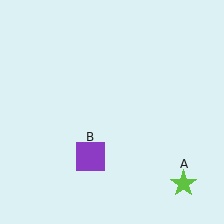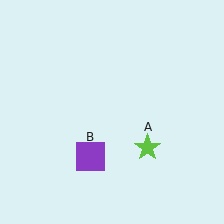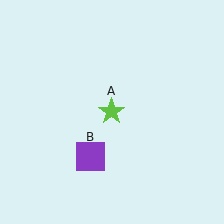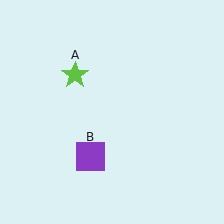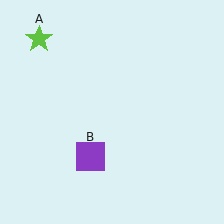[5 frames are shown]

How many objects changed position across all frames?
1 object changed position: lime star (object A).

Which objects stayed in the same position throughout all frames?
Purple square (object B) remained stationary.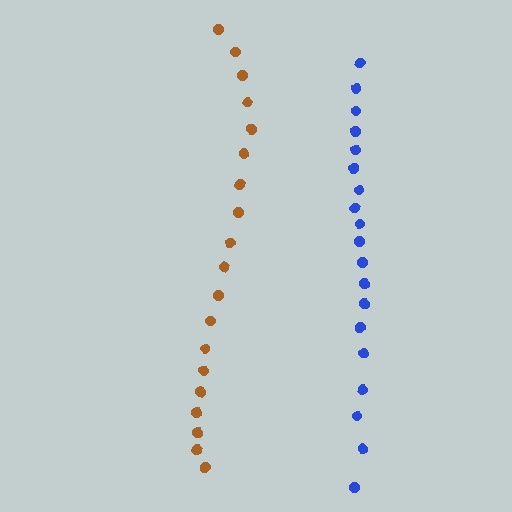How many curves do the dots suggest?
There are 2 distinct paths.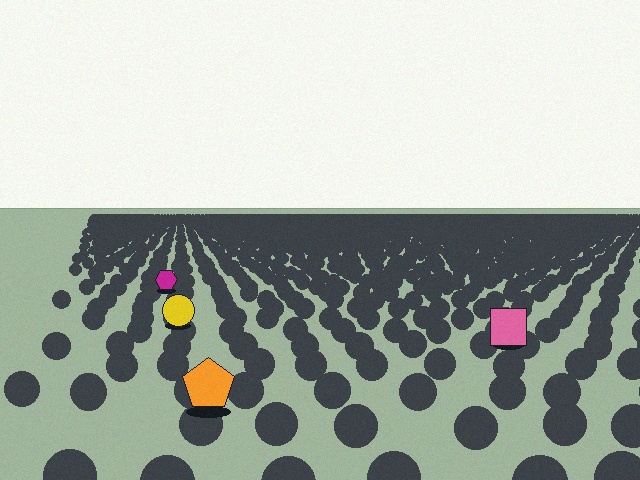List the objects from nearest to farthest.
From nearest to farthest: the orange pentagon, the pink square, the yellow circle, the magenta hexagon.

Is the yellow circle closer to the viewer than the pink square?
No. The pink square is closer — you can tell from the texture gradient: the ground texture is coarser near it.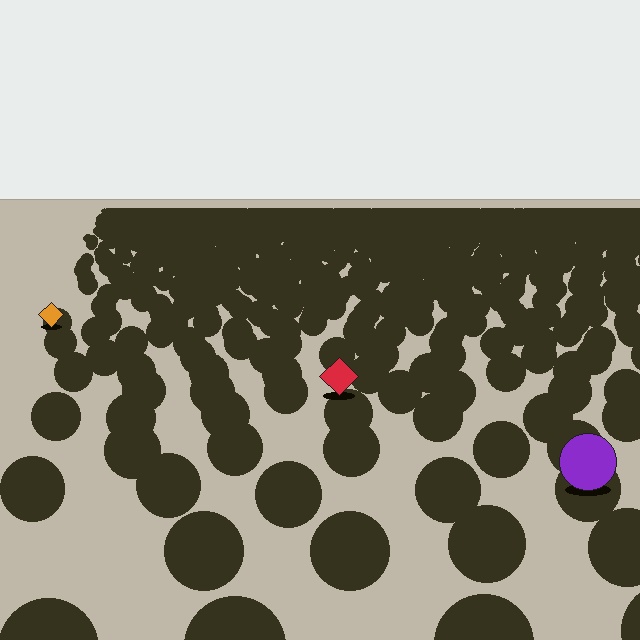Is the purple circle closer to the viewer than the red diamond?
Yes. The purple circle is closer — you can tell from the texture gradient: the ground texture is coarser near it.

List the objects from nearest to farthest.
From nearest to farthest: the purple circle, the red diamond, the orange diamond.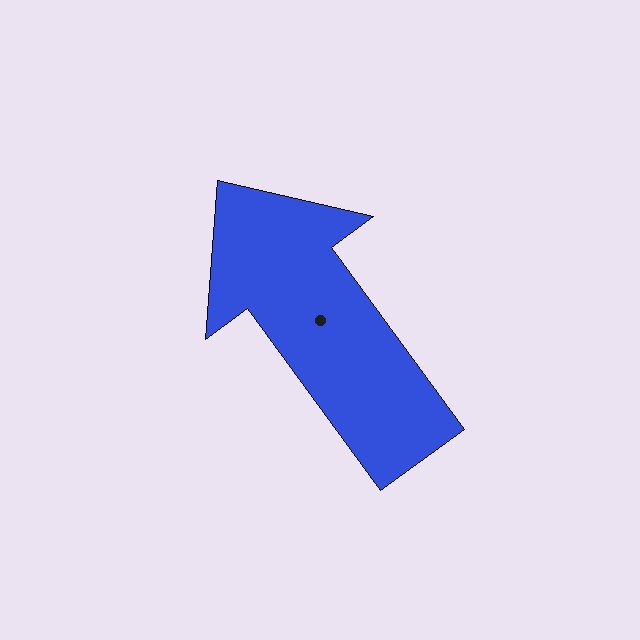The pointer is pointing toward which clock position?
Roughly 11 o'clock.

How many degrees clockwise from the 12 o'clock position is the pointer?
Approximately 324 degrees.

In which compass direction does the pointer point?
Northwest.